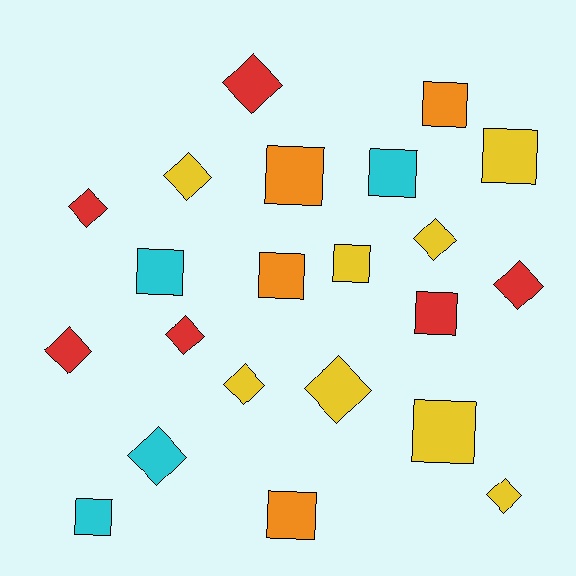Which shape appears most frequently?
Diamond, with 11 objects.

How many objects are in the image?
There are 22 objects.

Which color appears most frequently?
Yellow, with 8 objects.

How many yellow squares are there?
There are 3 yellow squares.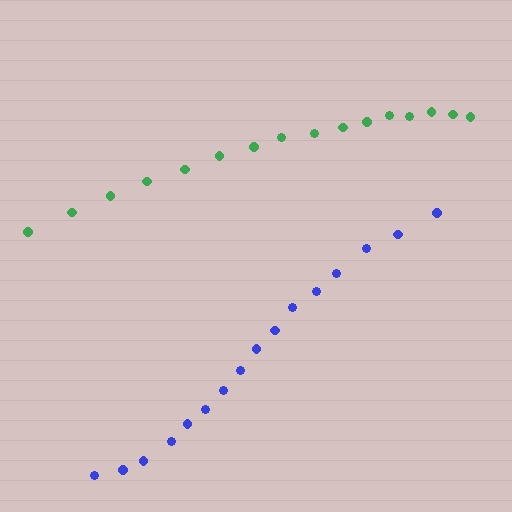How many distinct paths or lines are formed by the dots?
There are 2 distinct paths.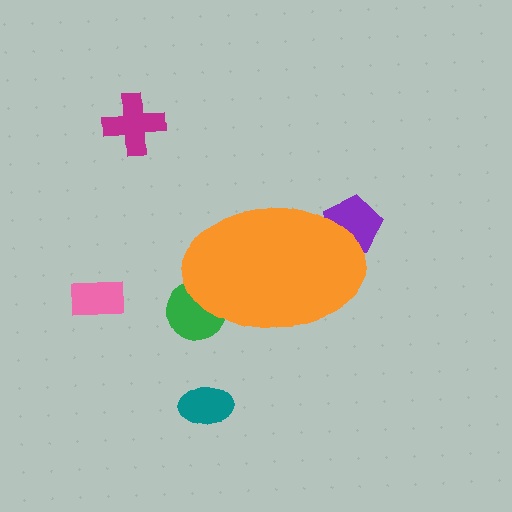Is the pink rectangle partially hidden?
No, the pink rectangle is fully visible.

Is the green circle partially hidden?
Yes, the green circle is partially hidden behind the orange ellipse.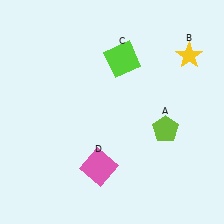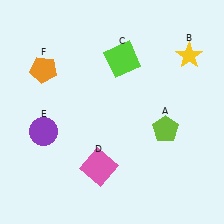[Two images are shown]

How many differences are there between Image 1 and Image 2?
There are 2 differences between the two images.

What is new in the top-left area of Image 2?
An orange pentagon (F) was added in the top-left area of Image 2.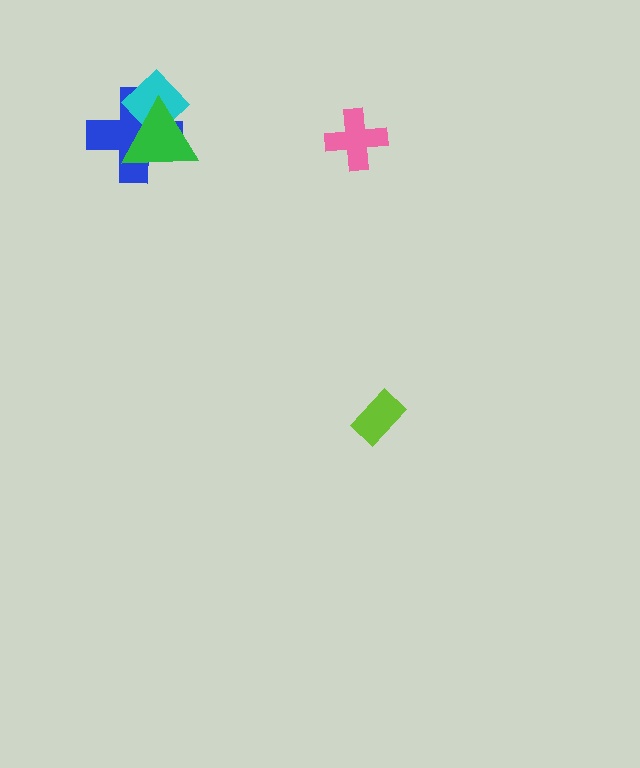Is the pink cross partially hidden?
No, no other shape covers it.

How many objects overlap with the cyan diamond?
2 objects overlap with the cyan diamond.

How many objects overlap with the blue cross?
2 objects overlap with the blue cross.